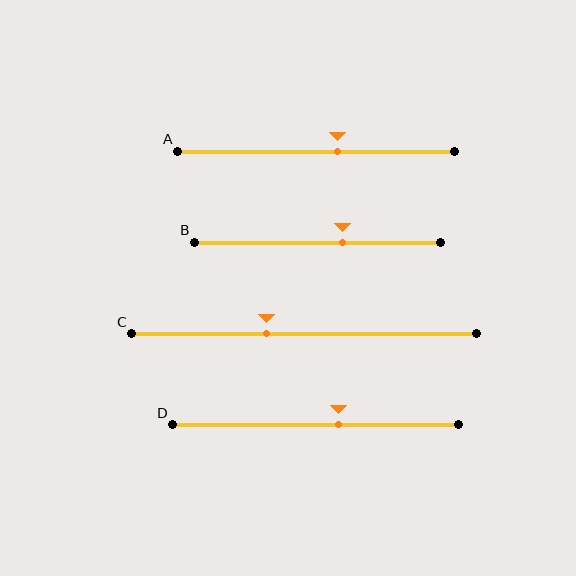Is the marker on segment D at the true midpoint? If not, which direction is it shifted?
No, the marker on segment D is shifted to the right by about 8% of the segment length.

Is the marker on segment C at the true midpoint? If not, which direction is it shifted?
No, the marker on segment C is shifted to the left by about 11% of the segment length.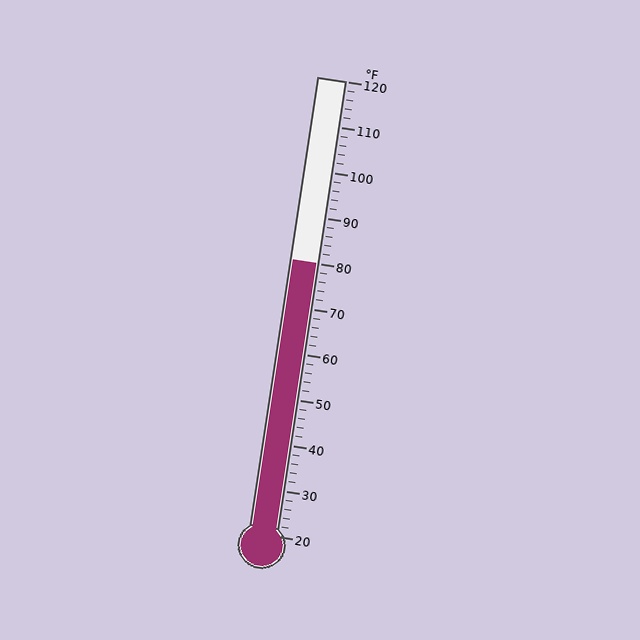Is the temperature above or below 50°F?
The temperature is above 50°F.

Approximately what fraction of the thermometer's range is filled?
The thermometer is filled to approximately 60% of its range.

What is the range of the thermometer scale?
The thermometer scale ranges from 20°F to 120°F.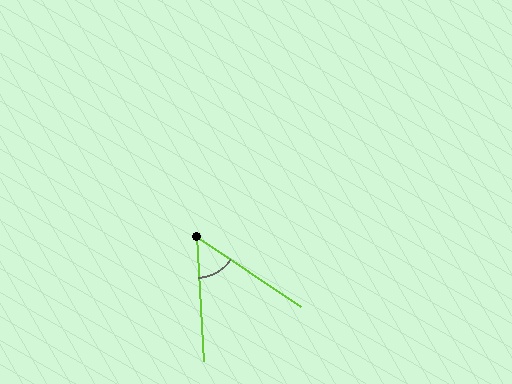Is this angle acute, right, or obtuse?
It is acute.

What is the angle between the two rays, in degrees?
Approximately 52 degrees.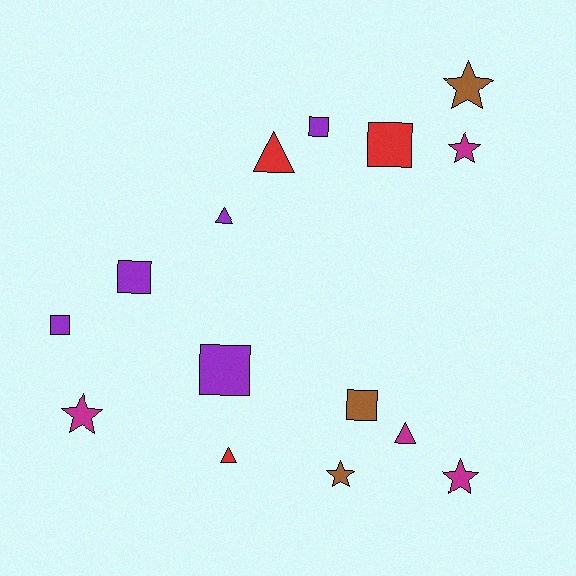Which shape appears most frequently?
Square, with 6 objects.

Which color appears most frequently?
Purple, with 5 objects.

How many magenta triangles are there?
There is 1 magenta triangle.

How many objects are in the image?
There are 15 objects.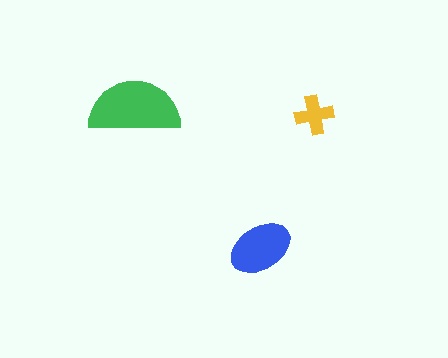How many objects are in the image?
There are 3 objects in the image.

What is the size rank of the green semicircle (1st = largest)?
1st.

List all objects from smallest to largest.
The yellow cross, the blue ellipse, the green semicircle.